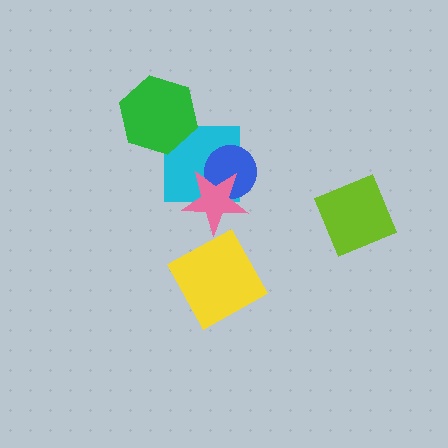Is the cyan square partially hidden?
Yes, it is partially covered by another shape.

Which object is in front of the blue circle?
The pink star is in front of the blue circle.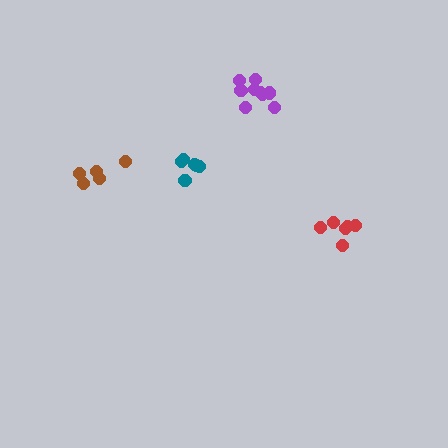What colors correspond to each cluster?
The clusters are colored: red, teal, brown, purple.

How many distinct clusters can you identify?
There are 4 distinct clusters.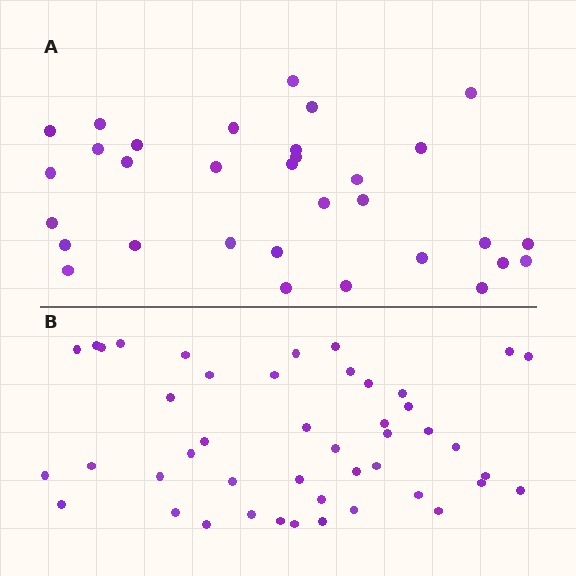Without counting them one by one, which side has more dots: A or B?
Region B (the bottom region) has more dots.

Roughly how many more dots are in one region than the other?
Region B has approximately 15 more dots than region A.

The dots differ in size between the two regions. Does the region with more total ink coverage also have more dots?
No. Region A has more total ink coverage because its dots are larger, but region B actually contains more individual dots. Total area can be misleading — the number of items is what matters here.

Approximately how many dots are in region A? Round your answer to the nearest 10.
About 30 dots. (The exact count is 32, which rounds to 30.)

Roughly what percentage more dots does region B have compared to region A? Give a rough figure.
About 40% more.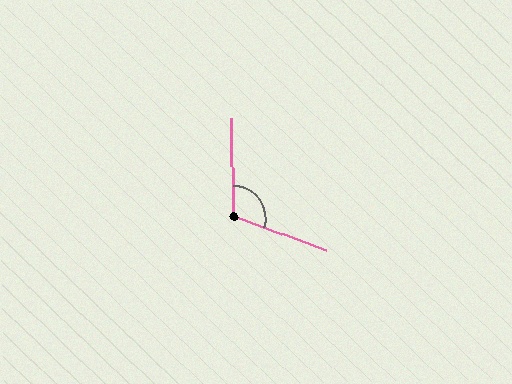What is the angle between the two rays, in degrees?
Approximately 112 degrees.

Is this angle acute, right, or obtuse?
It is obtuse.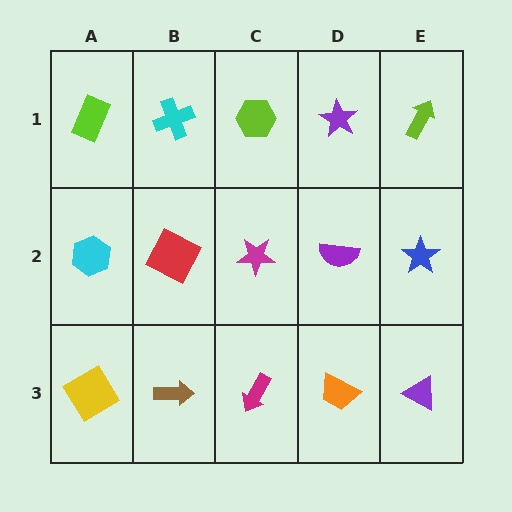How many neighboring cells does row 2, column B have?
4.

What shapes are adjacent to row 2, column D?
A purple star (row 1, column D), an orange trapezoid (row 3, column D), a magenta star (row 2, column C), a blue star (row 2, column E).